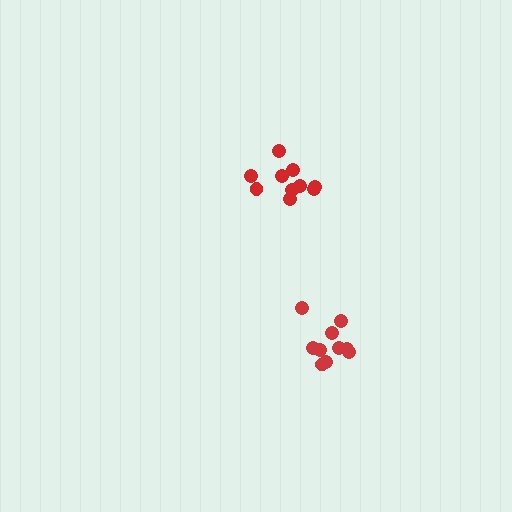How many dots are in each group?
Group 1: 10 dots, Group 2: 10 dots (20 total).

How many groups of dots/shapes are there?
There are 2 groups.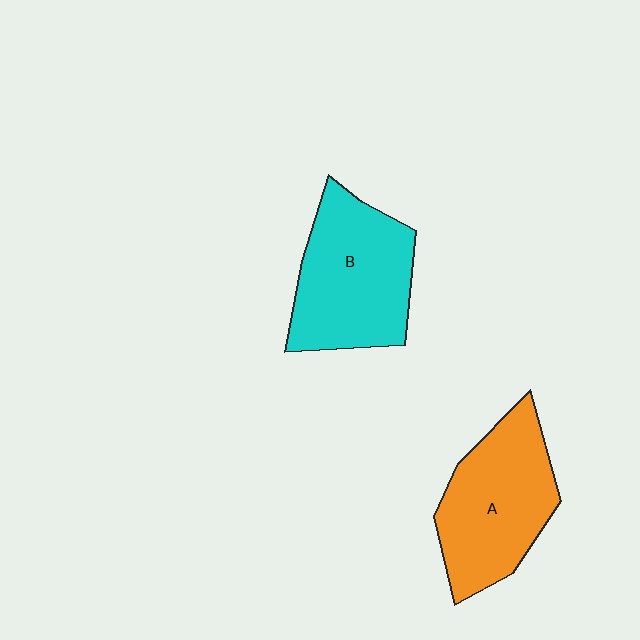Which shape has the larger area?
Shape B (cyan).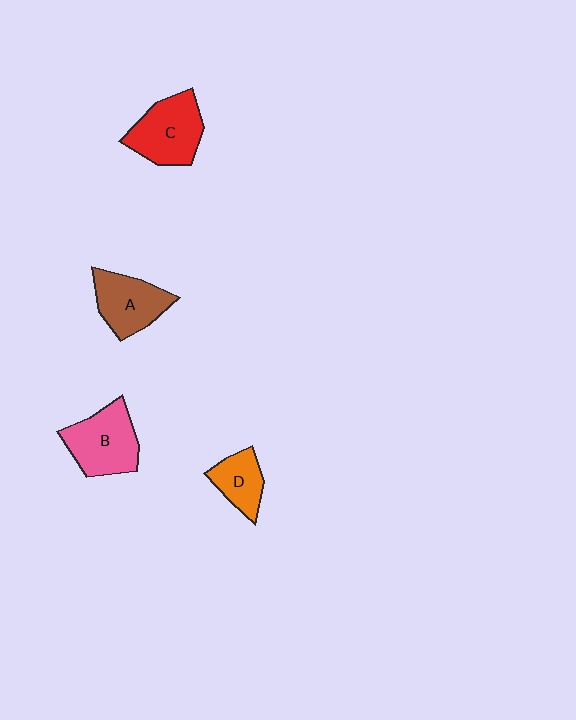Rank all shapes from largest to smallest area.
From largest to smallest: B (pink), C (red), A (brown), D (orange).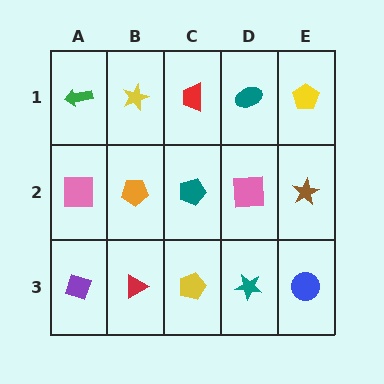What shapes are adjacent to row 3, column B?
An orange pentagon (row 2, column B), a purple diamond (row 3, column A), a yellow pentagon (row 3, column C).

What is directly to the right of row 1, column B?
A red trapezoid.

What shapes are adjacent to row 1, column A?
A pink square (row 2, column A), a yellow star (row 1, column B).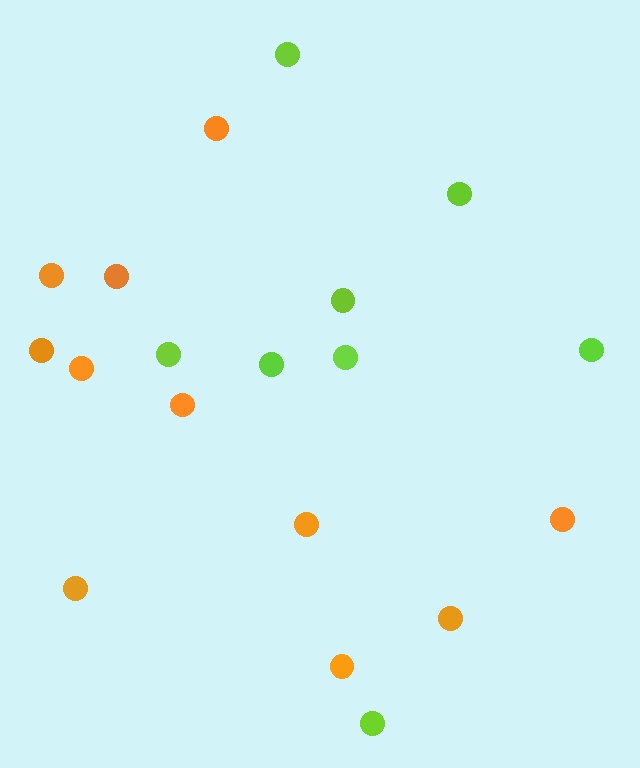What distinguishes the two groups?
There are 2 groups: one group of lime circles (8) and one group of orange circles (11).